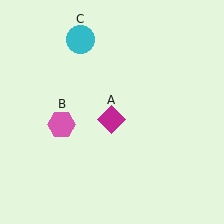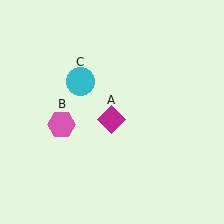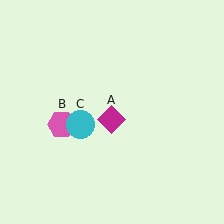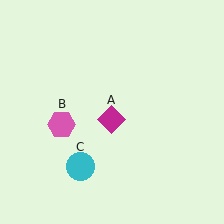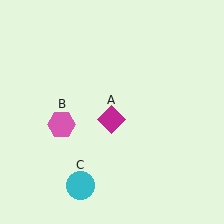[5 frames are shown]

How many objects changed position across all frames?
1 object changed position: cyan circle (object C).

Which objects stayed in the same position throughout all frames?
Magenta diamond (object A) and pink hexagon (object B) remained stationary.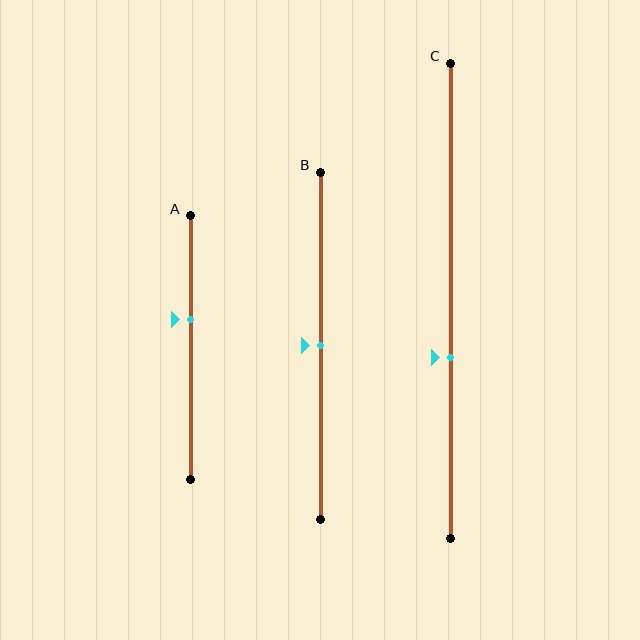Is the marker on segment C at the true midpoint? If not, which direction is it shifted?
No, the marker on segment C is shifted downward by about 12% of the segment length.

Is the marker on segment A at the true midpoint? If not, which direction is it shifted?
No, the marker on segment A is shifted upward by about 11% of the segment length.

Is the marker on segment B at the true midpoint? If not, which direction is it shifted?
Yes, the marker on segment B is at the true midpoint.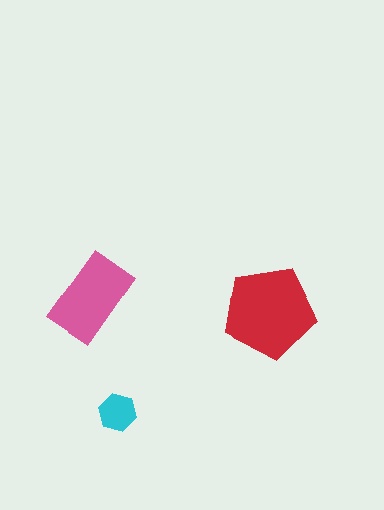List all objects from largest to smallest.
The red pentagon, the pink rectangle, the cyan hexagon.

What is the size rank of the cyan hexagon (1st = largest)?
3rd.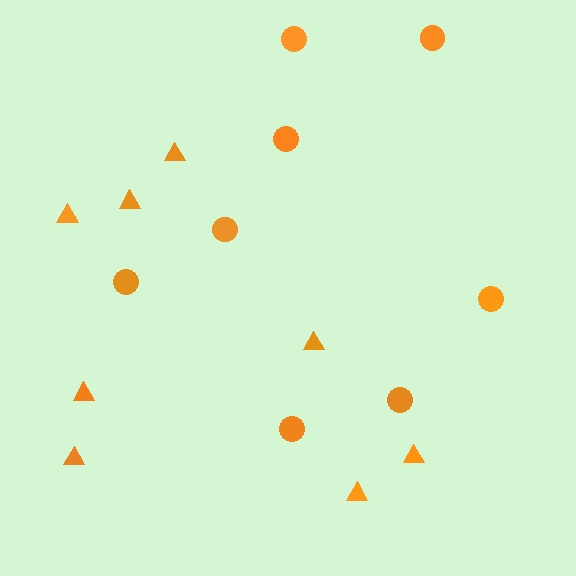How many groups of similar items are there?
There are 2 groups: one group of circles (8) and one group of triangles (8).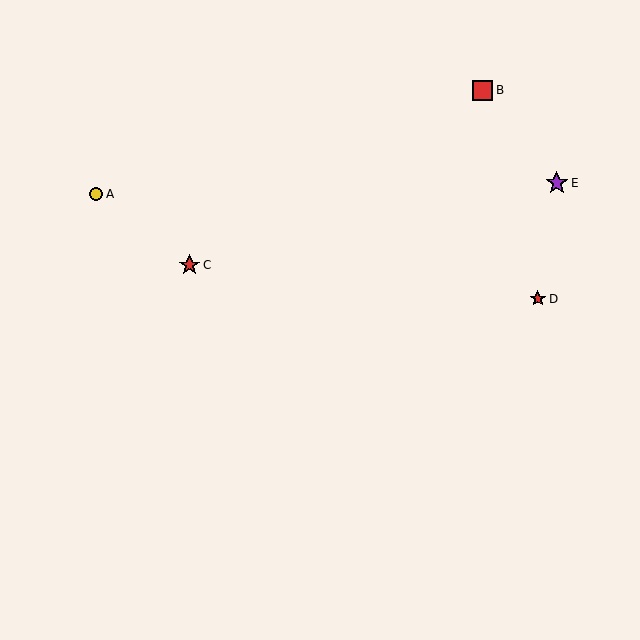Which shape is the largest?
The purple star (labeled E) is the largest.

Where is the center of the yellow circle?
The center of the yellow circle is at (96, 194).